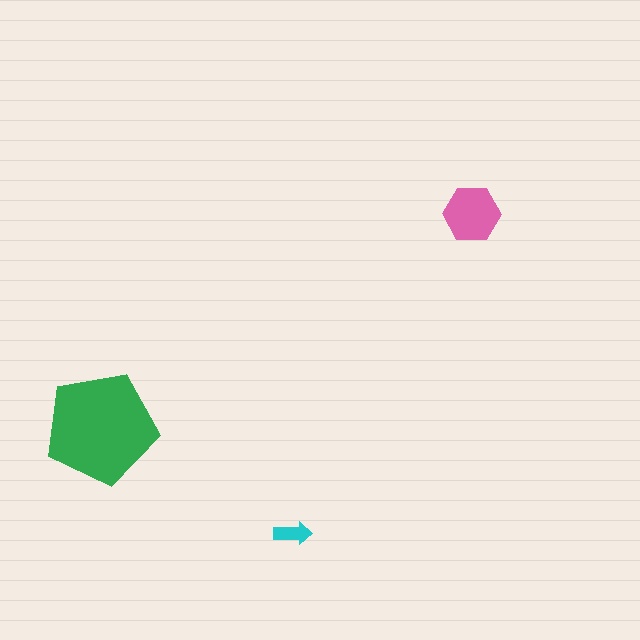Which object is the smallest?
The cyan arrow.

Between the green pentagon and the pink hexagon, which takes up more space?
The green pentagon.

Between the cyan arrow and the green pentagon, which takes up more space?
The green pentagon.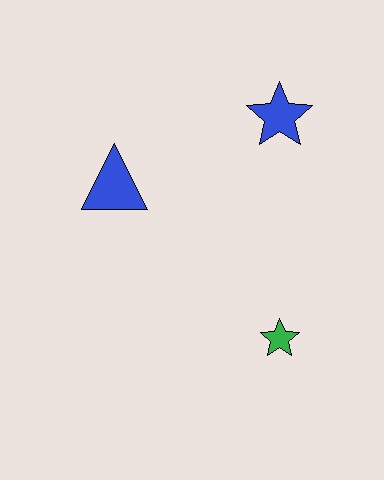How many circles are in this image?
There are no circles.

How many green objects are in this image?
There is 1 green object.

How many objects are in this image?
There are 3 objects.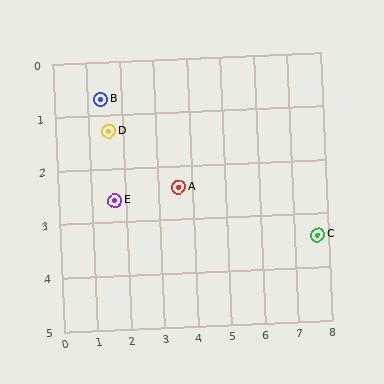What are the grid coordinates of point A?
Point A is at approximately (3.6, 2.4).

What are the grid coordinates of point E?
Point E is at approximately (1.7, 2.6).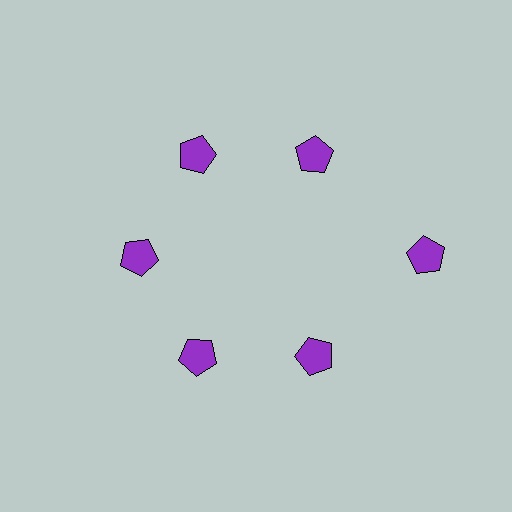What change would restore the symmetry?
The symmetry would be restored by moving it inward, back onto the ring so that all 6 pentagons sit at equal angles and equal distance from the center.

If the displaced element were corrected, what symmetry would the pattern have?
It would have 6-fold rotational symmetry — the pattern would map onto itself every 60 degrees.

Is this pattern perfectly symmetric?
No. The 6 purple pentagons are arranged in a ring, but one element near the 3 o'clock position is pushed outward from the center, breaking the 6-fold rotational symmetry.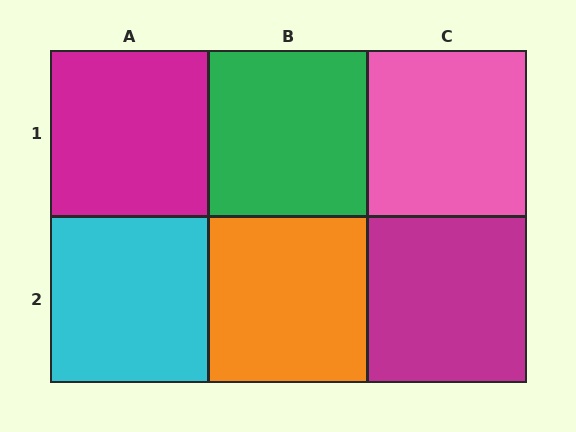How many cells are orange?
1 cell is orange.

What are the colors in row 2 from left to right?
Cyan, orange, magenta.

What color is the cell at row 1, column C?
Pink.